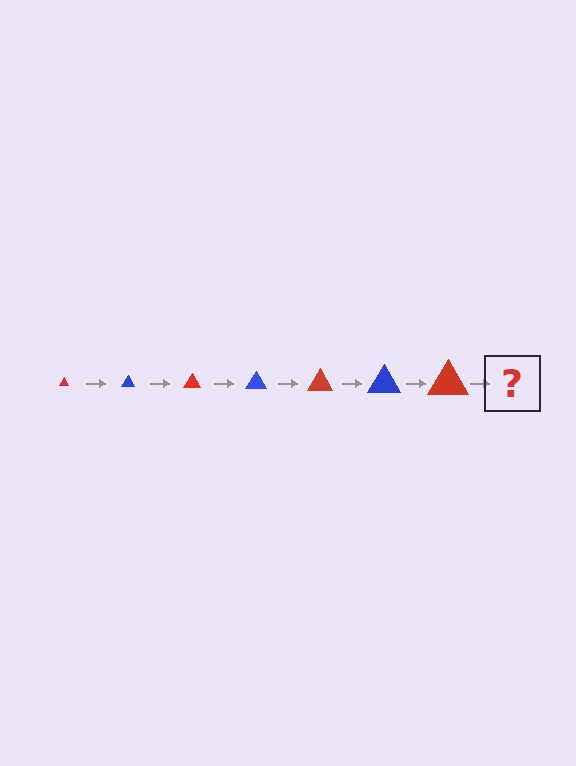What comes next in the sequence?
The next element should be a blue triangle, larger than the previous one.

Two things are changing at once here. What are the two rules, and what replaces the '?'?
The two rules are that the triangle grows larger each step and the color cycles through red and blue. The '?' should be a blue triangle, larger than the previous one.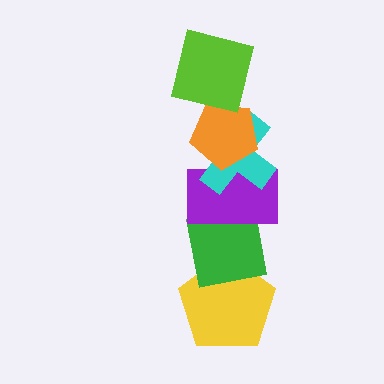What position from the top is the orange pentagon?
The orange pentagon is 2nd from the top.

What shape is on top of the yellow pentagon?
The green square is on top of the yellow pentagon.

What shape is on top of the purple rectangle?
The cyan cross is on top of the purple rectangle.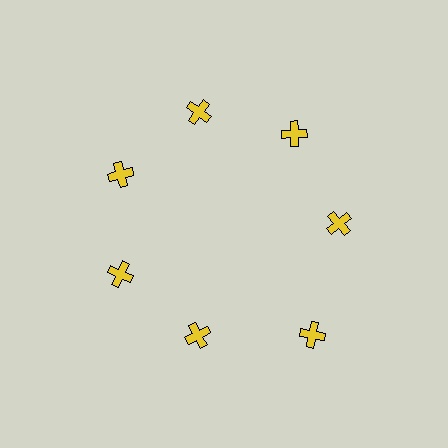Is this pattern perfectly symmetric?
No. The 7 yellow crosses are arranged in a ring, but one element near the 5 o'clock position is pushed outward from the center, breaking the 7-fold rotational symmetry.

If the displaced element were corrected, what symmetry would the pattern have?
It would have 7-fold rotational symmetry — the pattern would map onto itself every 51 degrees.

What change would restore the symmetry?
The symmetry would be restored by moving it inward, back onto the ring so that all 7 crosses sit at equal angles and equal distance from the center.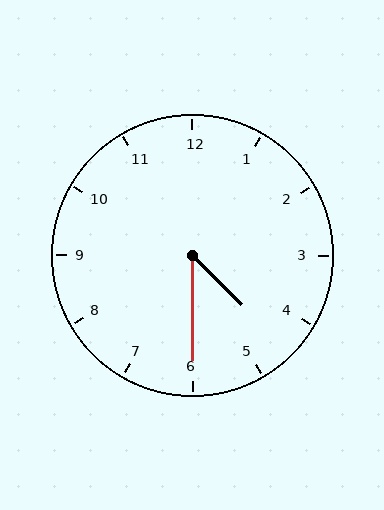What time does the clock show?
4:30.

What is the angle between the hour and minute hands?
Approximately 45 degrees.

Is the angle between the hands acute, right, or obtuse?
It is acute.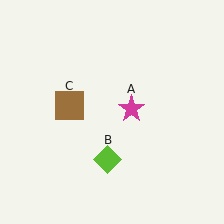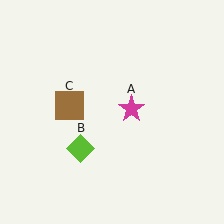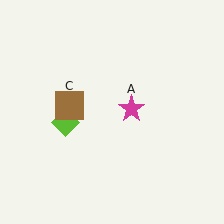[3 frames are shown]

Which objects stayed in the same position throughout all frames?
Magenta star (object A) and brown square (object C) remained stationary.